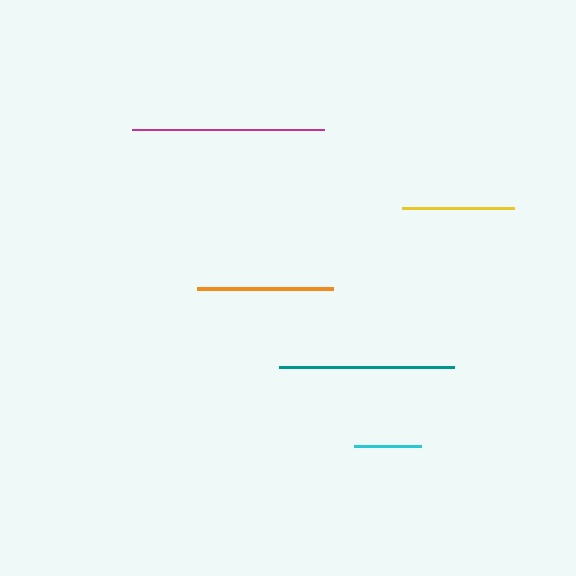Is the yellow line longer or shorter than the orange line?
The orange line is longer than the yellow line.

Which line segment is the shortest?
The cyan line is the shortest at approximately 67 pixels.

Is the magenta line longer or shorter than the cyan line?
The magenta line is longer than the cyan line.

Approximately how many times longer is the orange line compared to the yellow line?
The orange line is approximately 1.2 times the length of the yellow line.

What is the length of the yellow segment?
The yellow segment is approximately 112 pixels long.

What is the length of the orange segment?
The orange segment is approximately 136 pixels long.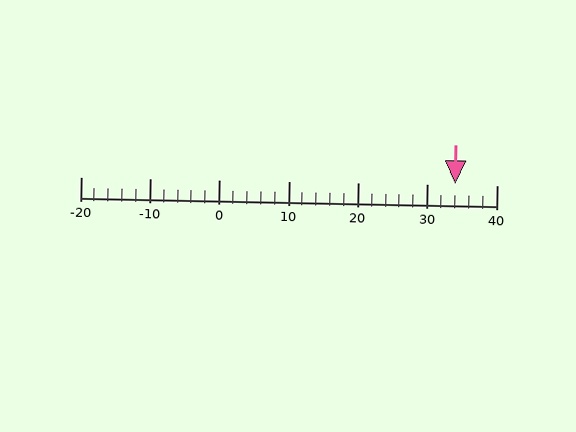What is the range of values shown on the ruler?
The ruler shows values from -20 to 40.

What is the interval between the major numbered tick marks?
The major tick marks are spaced 10 units apart.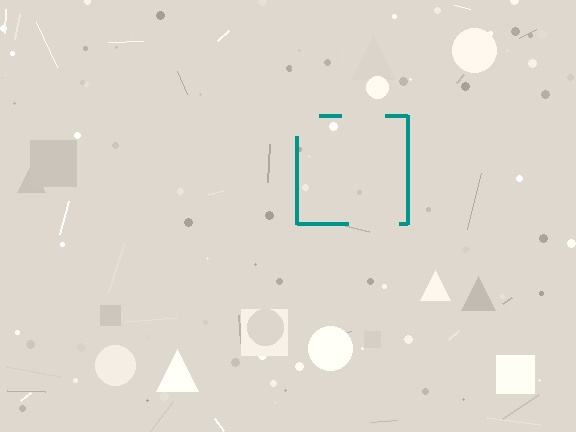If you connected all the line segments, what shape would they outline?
They would outline a square.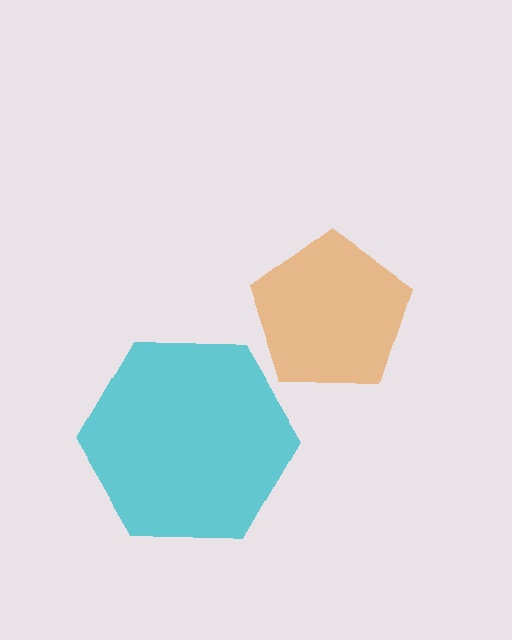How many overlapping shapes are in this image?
There are 2 overlapping shapes in the image.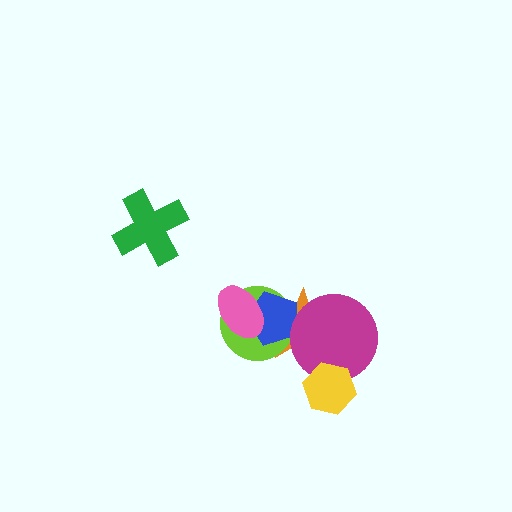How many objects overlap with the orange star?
3 objects overlap with the orange star.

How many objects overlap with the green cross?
0 objects overlap with the green cross.